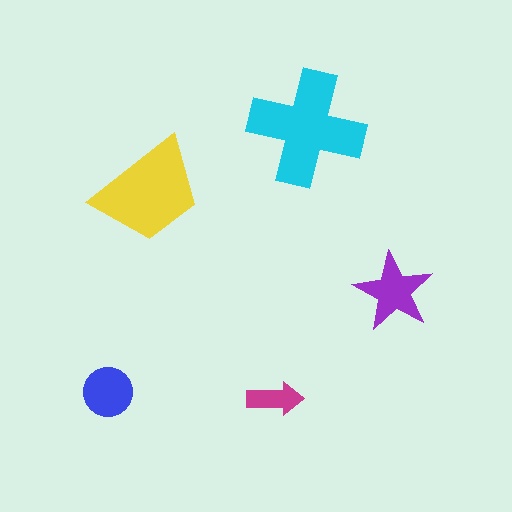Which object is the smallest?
The magenta arrow.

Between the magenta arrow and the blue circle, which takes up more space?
The blue circle.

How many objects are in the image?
There are 5 objects in the image.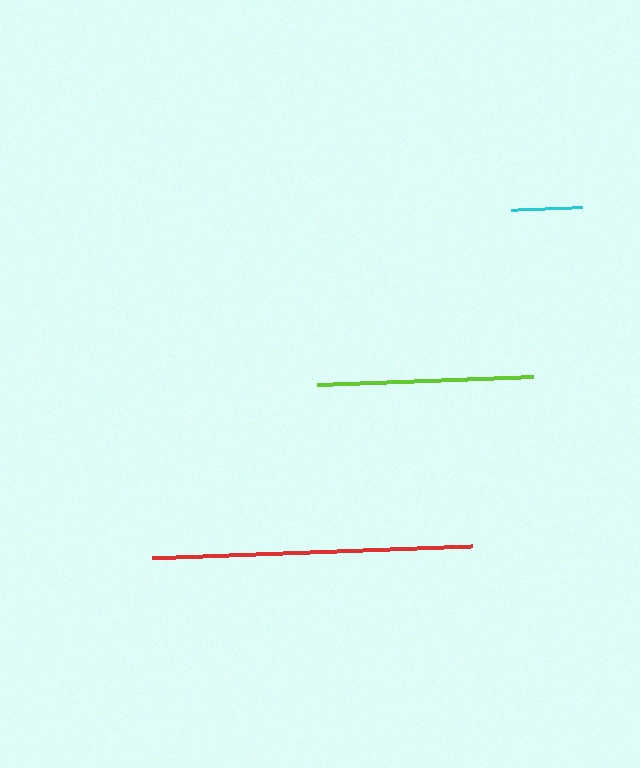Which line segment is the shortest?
The cyan line is the shortest at approximately 71 pixels.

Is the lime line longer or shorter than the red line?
The red line is longer than the lime line.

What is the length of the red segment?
The red segment is approximately 320 pixels long.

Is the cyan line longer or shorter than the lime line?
The lime line is longer than the cyan line.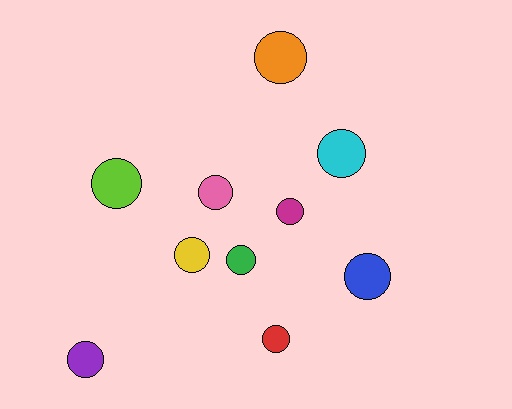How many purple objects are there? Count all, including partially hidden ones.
There is 1 purple object.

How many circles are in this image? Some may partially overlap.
There are 10 circles.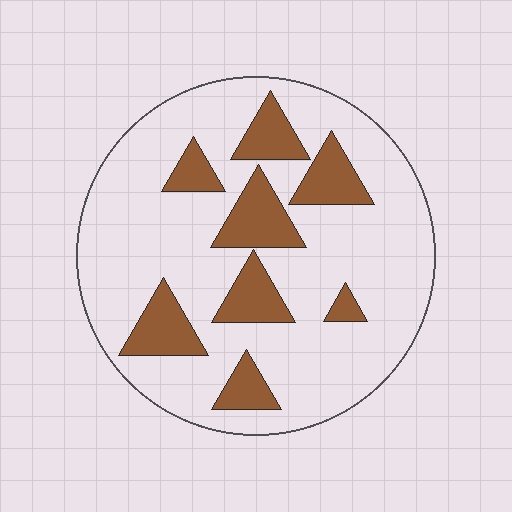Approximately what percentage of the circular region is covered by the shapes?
Approximately 20%.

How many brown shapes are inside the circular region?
8.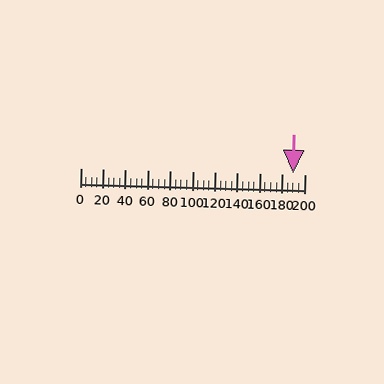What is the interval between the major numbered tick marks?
The major tick marks are spaced 20 units apart.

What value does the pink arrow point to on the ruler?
The pink arrow points to approximately 190.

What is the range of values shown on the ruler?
The ruler shows values from 0 to 200.